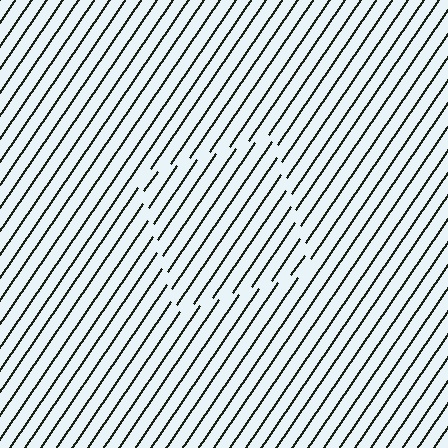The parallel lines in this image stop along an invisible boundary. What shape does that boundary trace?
An illusory square. The interior of the shape contains the same grating, shifted by half a period — the contour is defined by the phase discontinuity where line-ends from the inner and outer gratings abut.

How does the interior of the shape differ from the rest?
The interior of the shape contains the same grating, shifted by half a period — the contour is defined by the phase discontinuity where line-ends from the inner and outer gratings abut.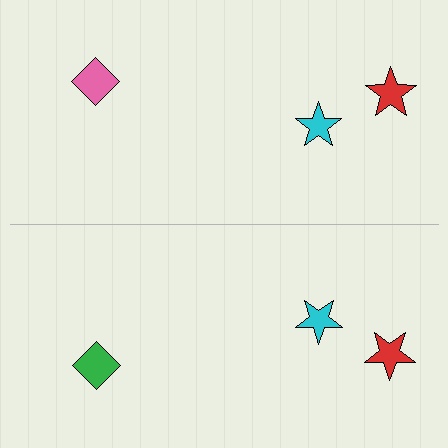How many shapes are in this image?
There are 6 shapes in this image.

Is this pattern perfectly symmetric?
No, the pattern is not perfectly symmetric. The green diamond on the bottom side breaks the symmetry — its mirror counterpart is pink.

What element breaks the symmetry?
The green diamond on the bottom side breaks the symmetry — its mirror counterpart is pink.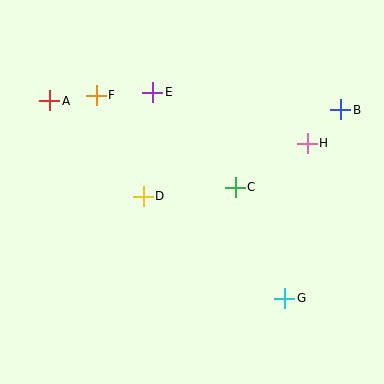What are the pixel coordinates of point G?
Point G is at (285, 298).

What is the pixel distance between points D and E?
The distance between D and E is 105 pixels.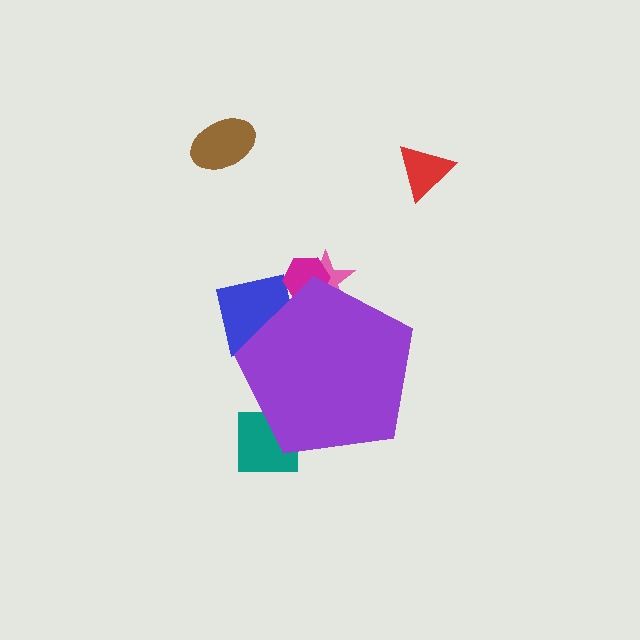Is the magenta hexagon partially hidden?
Yes, the magenta hexagon is partially hidden behind the purple pentagon.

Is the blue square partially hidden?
Yes, the blue square is partially hidden behind the purple pentagon.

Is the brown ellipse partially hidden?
No, the brown ellipse is fully visible.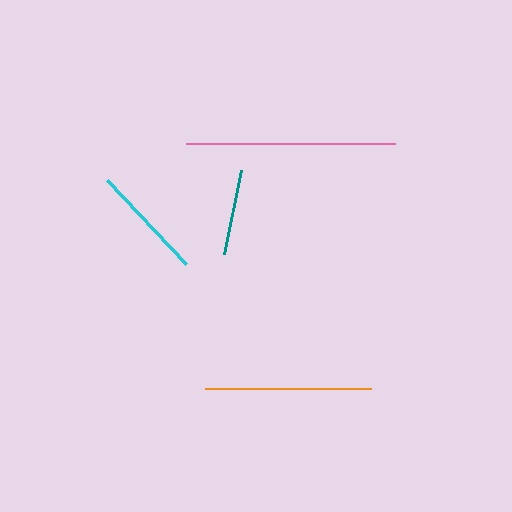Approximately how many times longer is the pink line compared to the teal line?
The pink line is approximately 2.4 times the length of the teal line.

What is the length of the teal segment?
The teal segment is approximately 86 pixels long.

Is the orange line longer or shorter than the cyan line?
The orange line is longer than the cyan line.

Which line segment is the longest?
The pink line is the longest at approximately 210 pixels.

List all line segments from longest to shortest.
From longest to shortest: pink, orange, cyan, teal.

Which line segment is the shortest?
The teal line is the shortest at approximately 86 pixels.